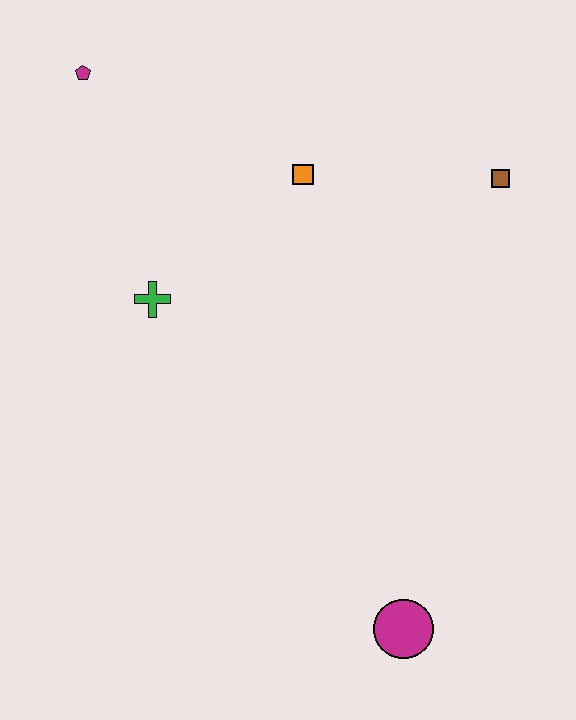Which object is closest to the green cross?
The orange square is closest to the green cross.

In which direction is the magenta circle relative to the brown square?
The magenta circle is below the brown square.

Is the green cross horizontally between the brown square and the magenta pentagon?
Yes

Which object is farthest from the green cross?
The magenta circle is farthest from the green cross.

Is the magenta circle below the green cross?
Yes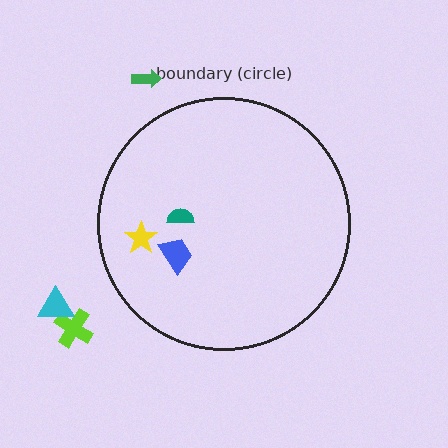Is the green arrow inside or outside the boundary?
Outside.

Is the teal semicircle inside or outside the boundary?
Inside.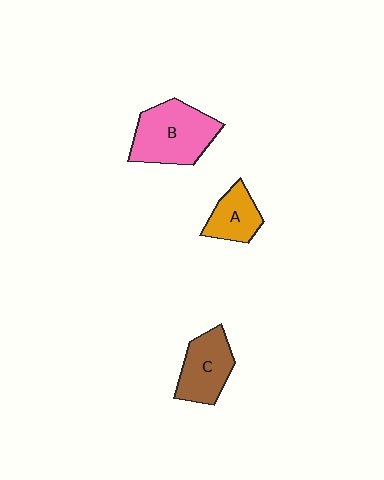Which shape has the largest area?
Shape B (pink).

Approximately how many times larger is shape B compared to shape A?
Approximately 1.9 times.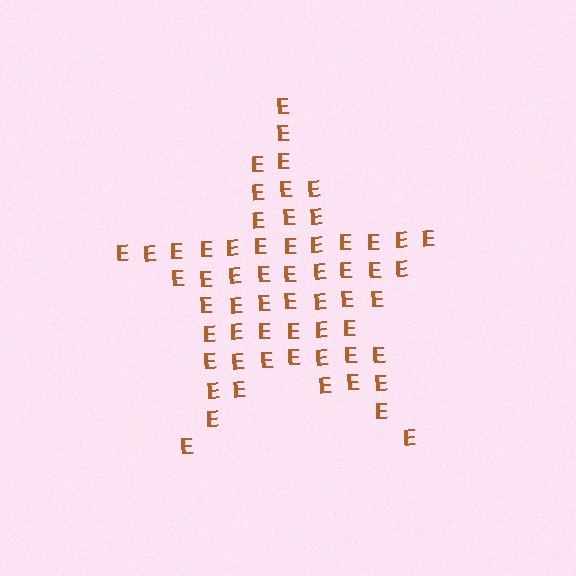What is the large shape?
The large shape is a star.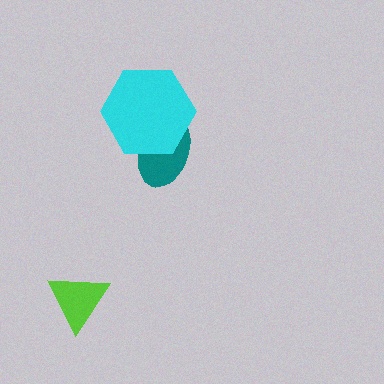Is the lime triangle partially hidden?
No, no other shape covers it.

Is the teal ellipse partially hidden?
Yes, it is partially covered by another shape.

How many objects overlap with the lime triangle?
0 objects overlap with the lime triangle.